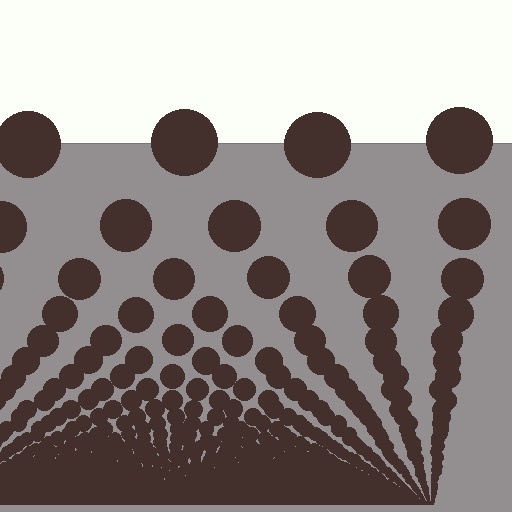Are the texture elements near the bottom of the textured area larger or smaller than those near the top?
Smaller. The gradient is inverted — elements near the bottom are smaller and denser.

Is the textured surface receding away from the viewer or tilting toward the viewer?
The surface appears to tilt toward the viewer. Texture elements get larger and sparser toward the top.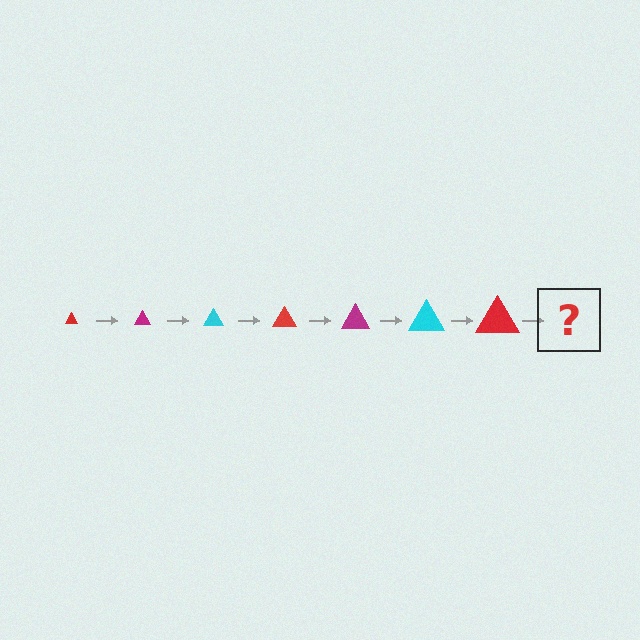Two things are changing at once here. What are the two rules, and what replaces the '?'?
The two rules are that the triangle grows larger each step and the color cycles through red, magenta, and cyan. The '?' should be a magenta triangle, larger than the previous one.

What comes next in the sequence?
The next element should be a magenta triangle, larger than the previous one.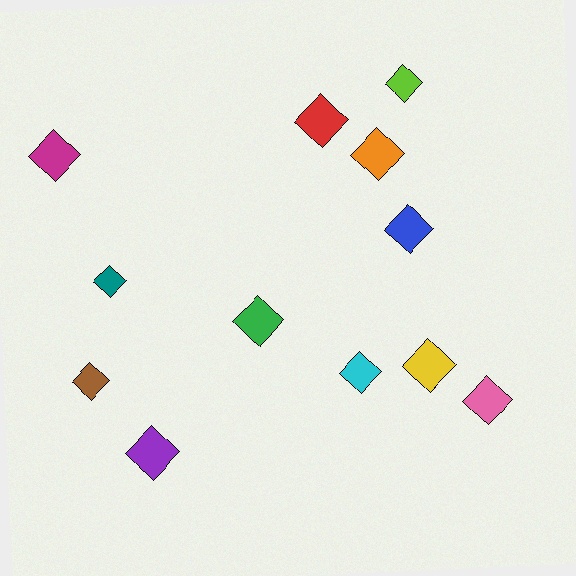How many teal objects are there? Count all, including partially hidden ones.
There is 1 teal object.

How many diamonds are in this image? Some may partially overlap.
There are 12 diamonds.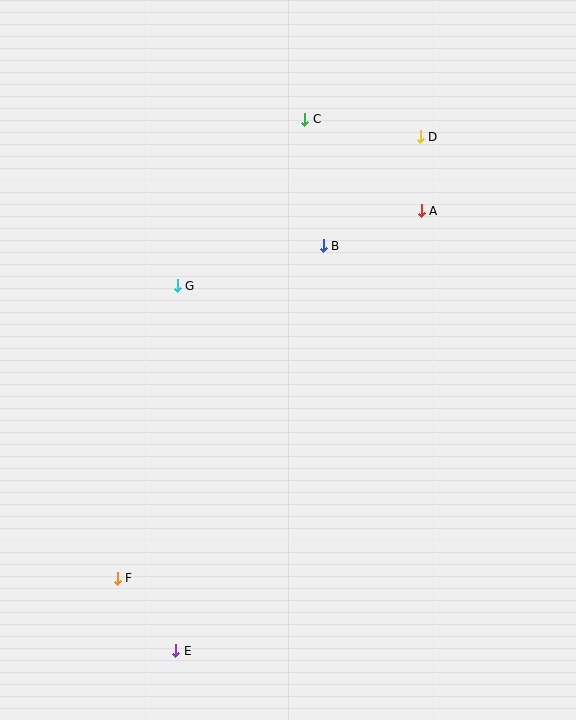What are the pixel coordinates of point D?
Point D is at (420, 137).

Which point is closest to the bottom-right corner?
Point E is closest to the bottom-right corner.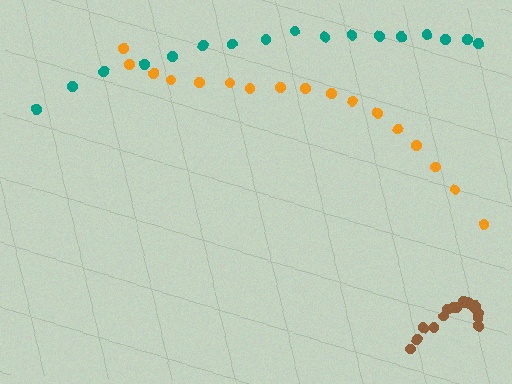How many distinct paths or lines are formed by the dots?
There are 3 distinct paths.